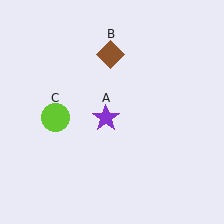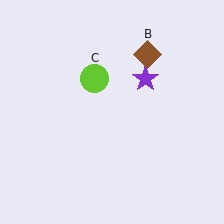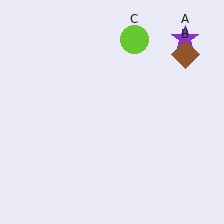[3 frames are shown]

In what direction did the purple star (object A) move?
The purple star (object A) moved up and to the right.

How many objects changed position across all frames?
3 objects changed position: purple star (object A), brown diamond (object B), lime circle (object C).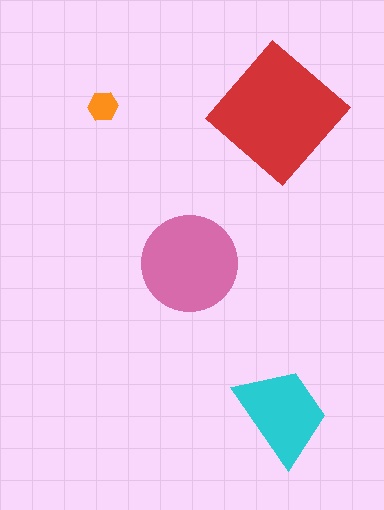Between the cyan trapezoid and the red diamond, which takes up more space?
The red diamond.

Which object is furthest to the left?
The orange hexagon is leftmost.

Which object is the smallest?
The orange hexagon.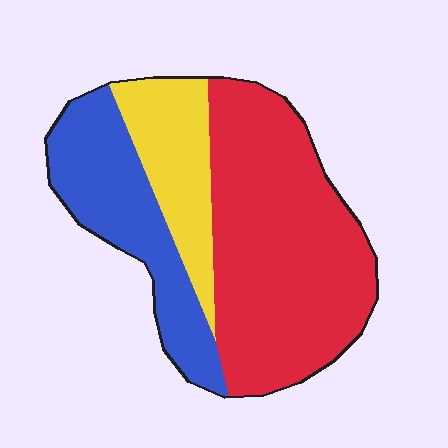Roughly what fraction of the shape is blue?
Blue covers 27% of the shape.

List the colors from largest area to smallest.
From largest to smallest: red, blue, yellow.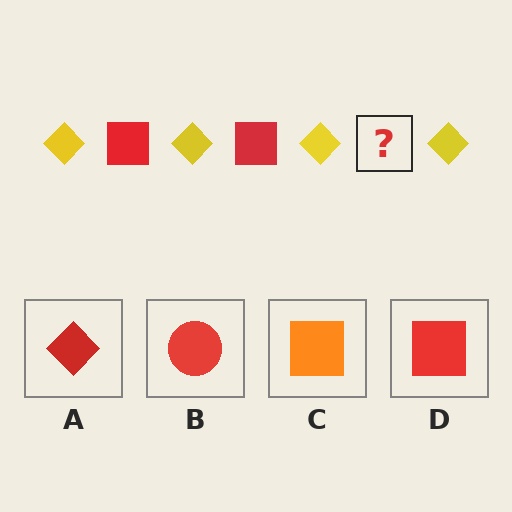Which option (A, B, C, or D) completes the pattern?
D.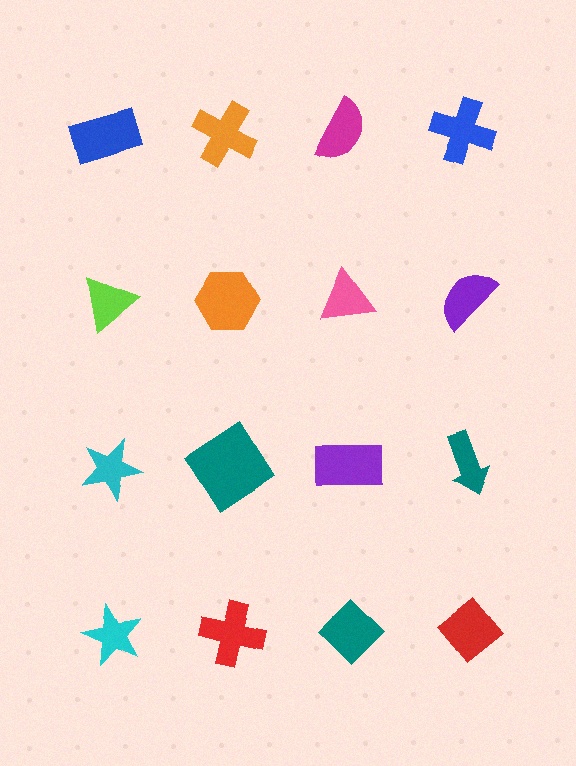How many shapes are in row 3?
4 shapes.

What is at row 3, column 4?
A teal arrow.